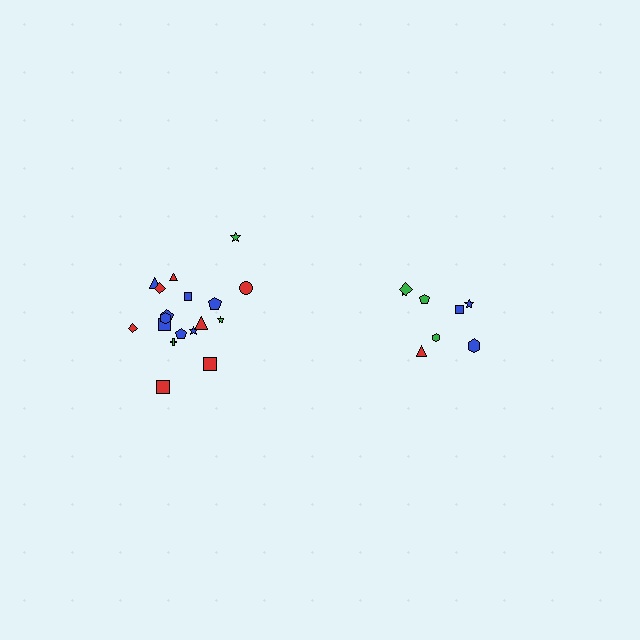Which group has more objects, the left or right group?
The left group.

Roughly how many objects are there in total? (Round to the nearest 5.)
Roughly 25 objects in total.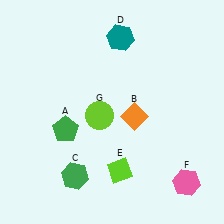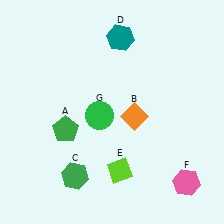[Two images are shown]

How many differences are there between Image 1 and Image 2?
There is 1 difference between the two images.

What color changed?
The circle (G) changed from lime in Image 1 to green in Image 2.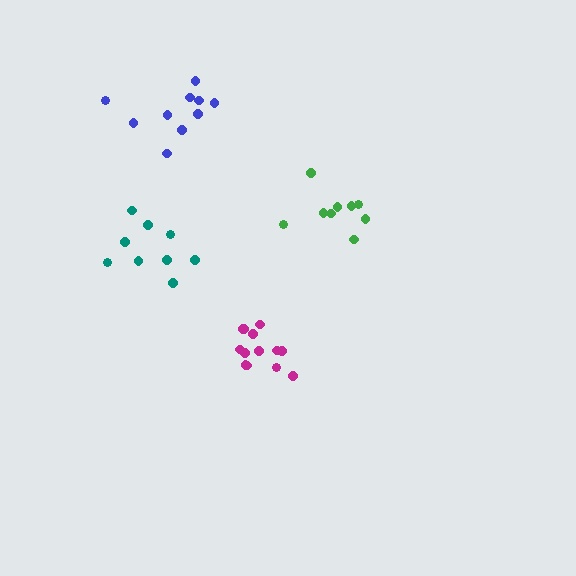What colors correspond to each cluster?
The clusters are colored: teal, green, magenta, blue.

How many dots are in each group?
Group 1: 9 dots, Group 2: 9 dots, Group 3: 13 dots, Group 4: 10 dots (41 total).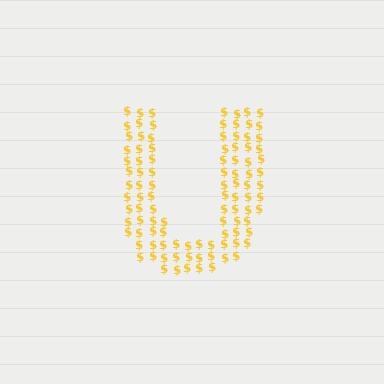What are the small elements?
The small elements are dollar signs.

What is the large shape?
The large shape is the letter U.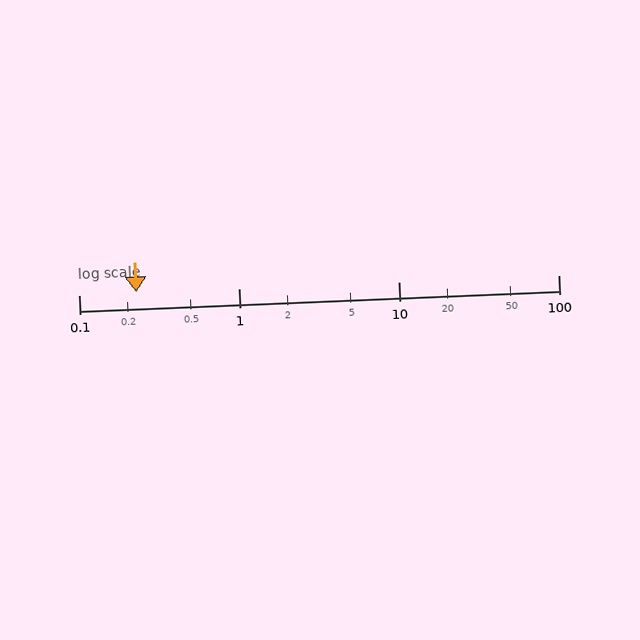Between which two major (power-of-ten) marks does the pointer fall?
The pointer is between 0.1 and 1.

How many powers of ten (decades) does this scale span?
The scale spans 3 decades, from 0.1 to 100.